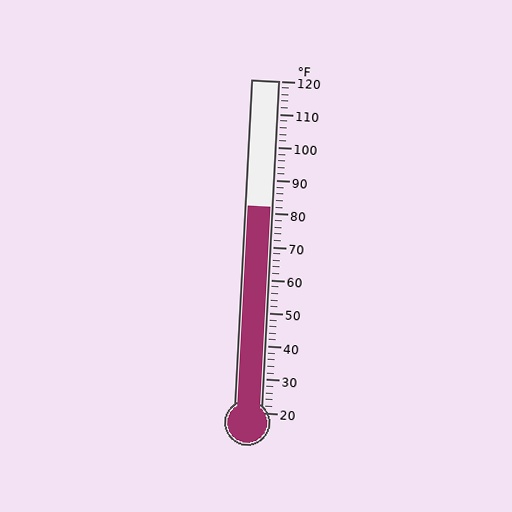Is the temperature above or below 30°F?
The temperature is above 30°F.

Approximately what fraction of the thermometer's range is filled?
The thermometer is filled to approximately 60% of its range.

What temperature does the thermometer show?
The thermometer shows approximately 82°F.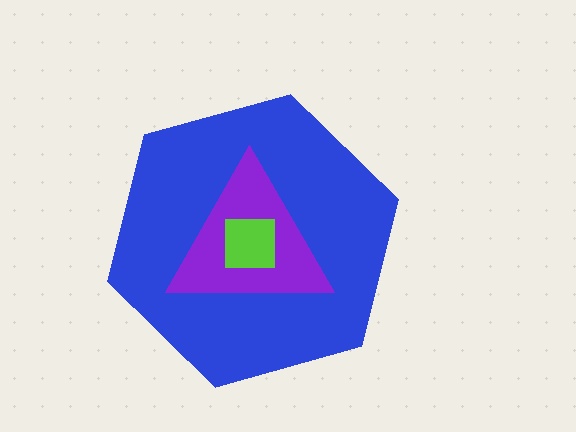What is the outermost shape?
The blue hexagon.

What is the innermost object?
The lime square.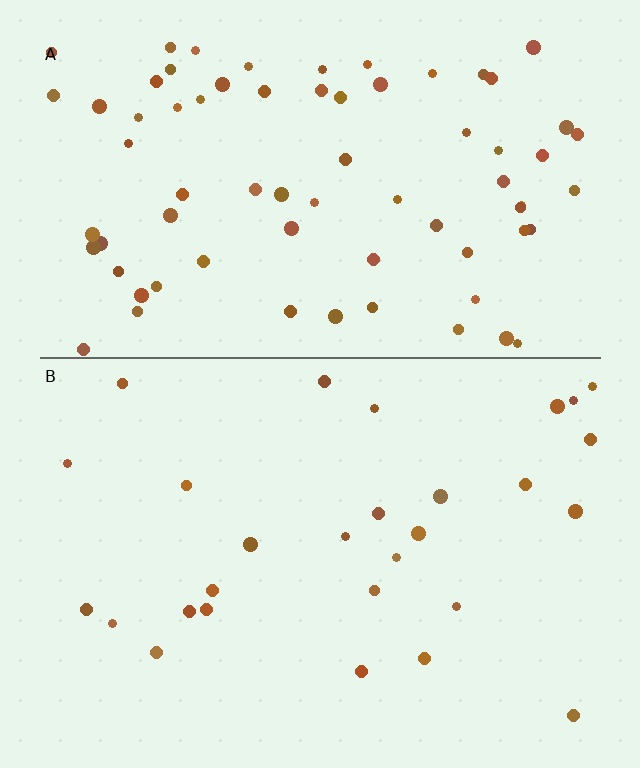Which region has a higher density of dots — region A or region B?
A (the top).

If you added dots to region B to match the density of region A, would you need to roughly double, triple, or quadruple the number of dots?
Approximately triple.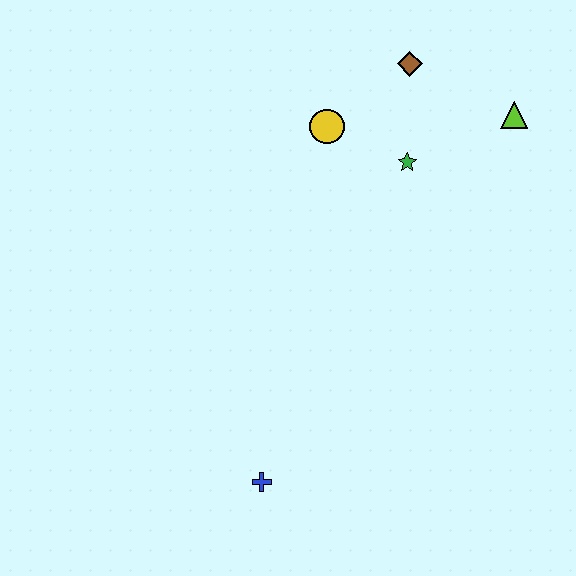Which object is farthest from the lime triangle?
The blue cross is farthest from the lime triangle.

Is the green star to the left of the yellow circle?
No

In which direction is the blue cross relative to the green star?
The blue cross is below the green star.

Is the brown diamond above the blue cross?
Yes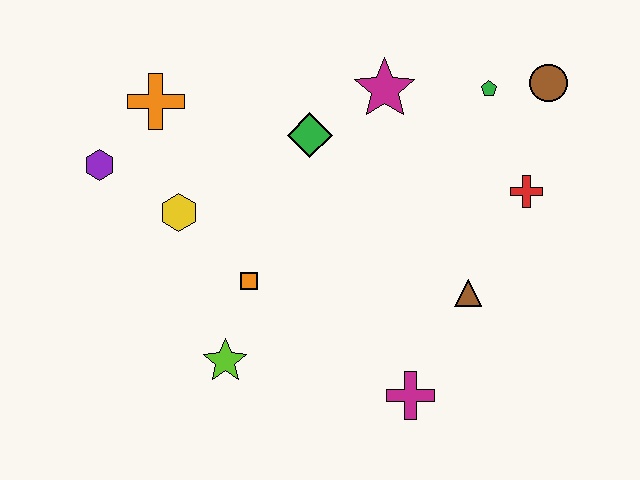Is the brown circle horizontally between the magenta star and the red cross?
No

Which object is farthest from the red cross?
The purple hexagon is farthest from the red cross.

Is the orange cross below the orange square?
No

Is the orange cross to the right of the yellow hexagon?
No